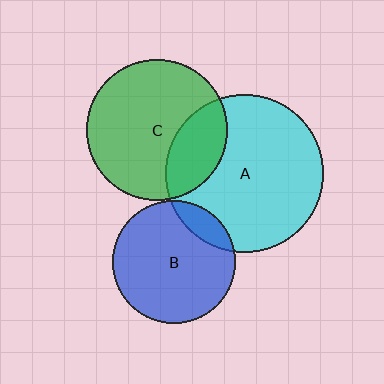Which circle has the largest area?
Circle A (cyan).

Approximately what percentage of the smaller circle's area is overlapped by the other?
Approximately 15%.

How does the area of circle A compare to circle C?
Approximately 1.2 times.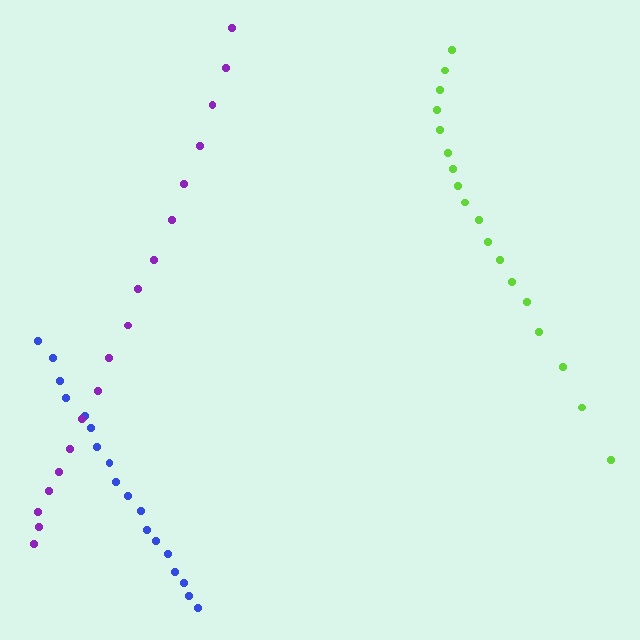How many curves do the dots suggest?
There are 3 distinct paths.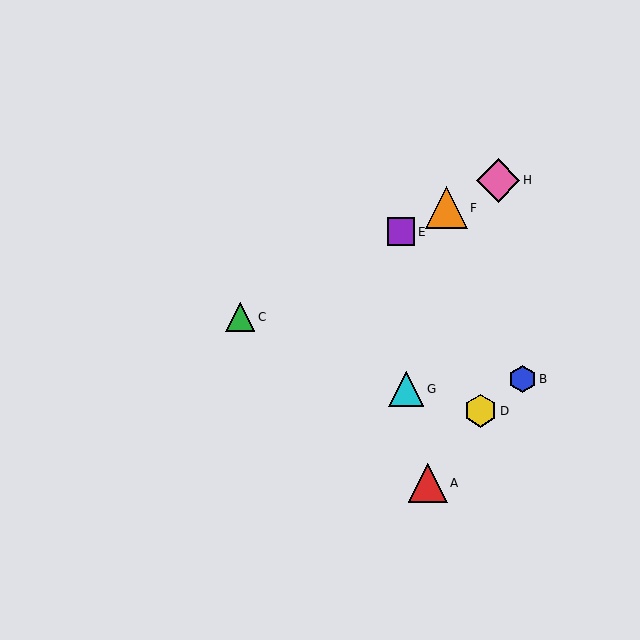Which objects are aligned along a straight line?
Objects C, E, F, H are aligned along a straight line.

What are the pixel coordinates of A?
Object A is at (428, 483).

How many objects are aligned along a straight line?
4 objects (C, E, F, H) are aligned along a straight line.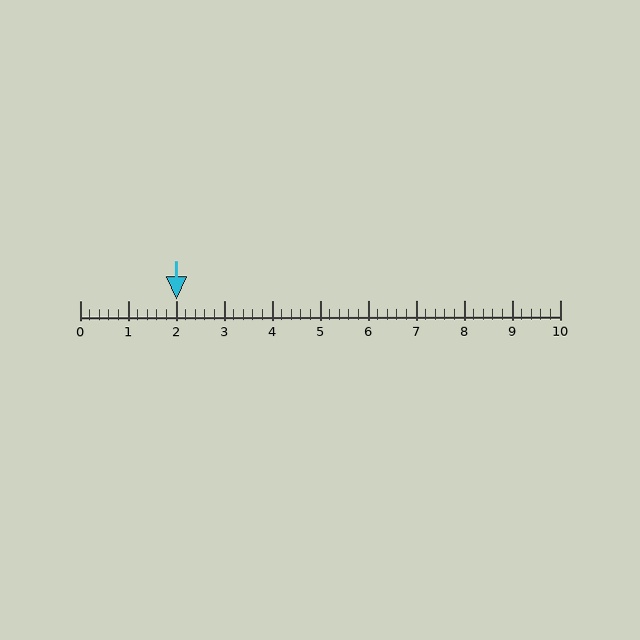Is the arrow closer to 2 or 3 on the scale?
The arrow is closer to 2.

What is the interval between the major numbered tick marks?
The major tick marks are spaced 1 units apart.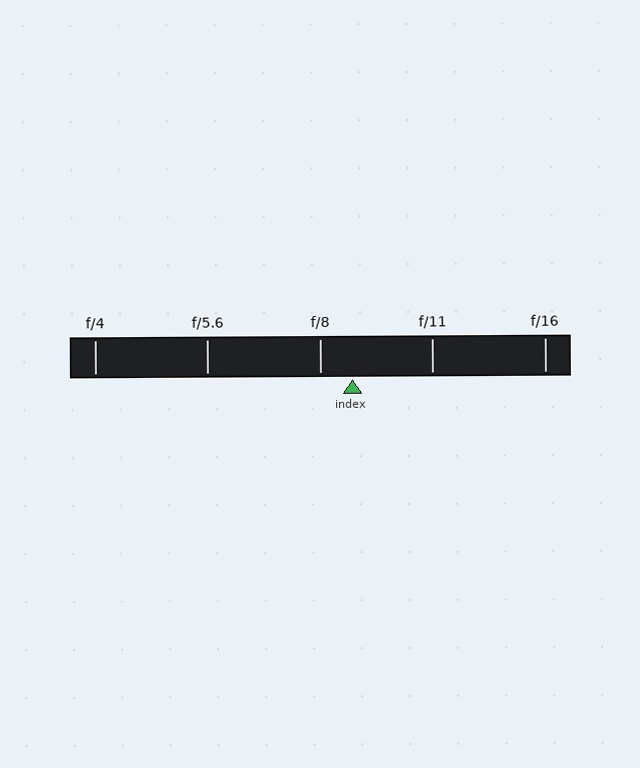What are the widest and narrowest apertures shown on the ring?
The widest aperture shown is f/4 and the narrowest is f/16.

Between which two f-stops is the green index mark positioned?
The index mark is between f/8 and f/11.